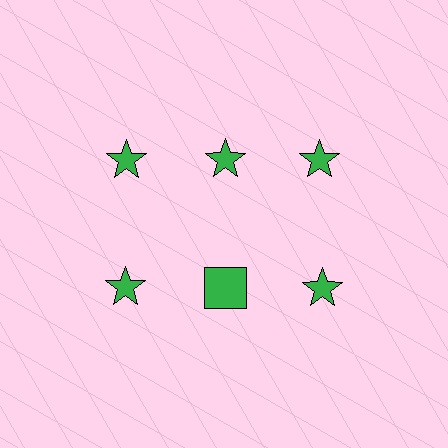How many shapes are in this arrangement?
There are 6 shapes arranged in a grid pattern.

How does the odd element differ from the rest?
It has a different shape: square instead of star.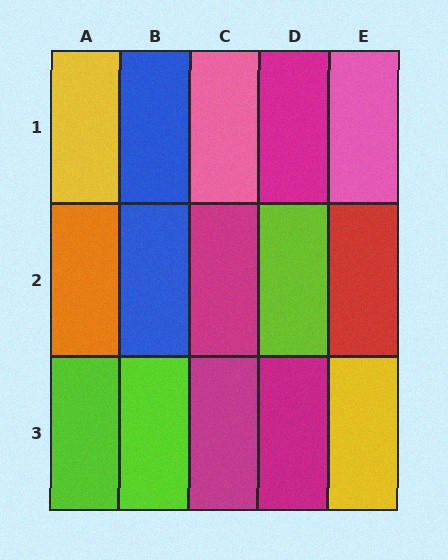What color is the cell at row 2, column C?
Magenta.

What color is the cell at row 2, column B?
Blue.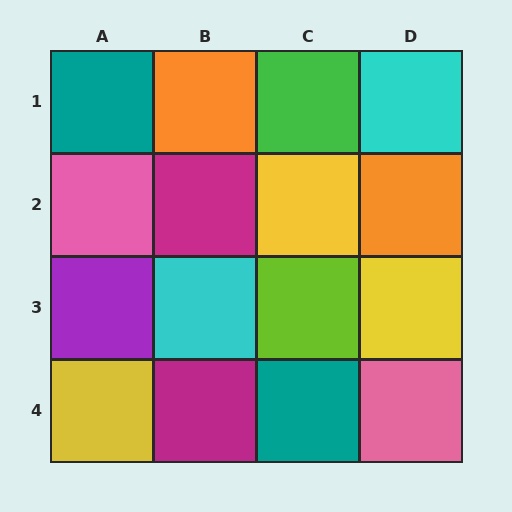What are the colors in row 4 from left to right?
Yellow, magenta, teal, pink.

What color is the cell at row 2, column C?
Yellow.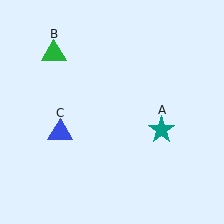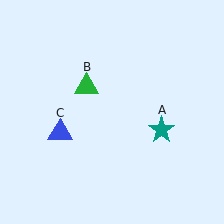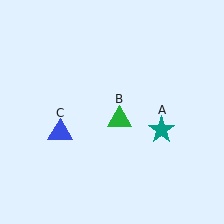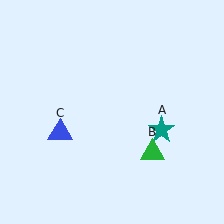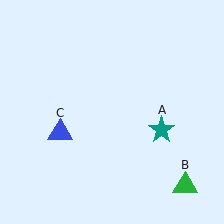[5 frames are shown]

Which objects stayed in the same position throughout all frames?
Teal star (object A) and blue triangle (object C) remained stationary.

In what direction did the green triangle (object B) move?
The green triangle (object B) moved down and to the right.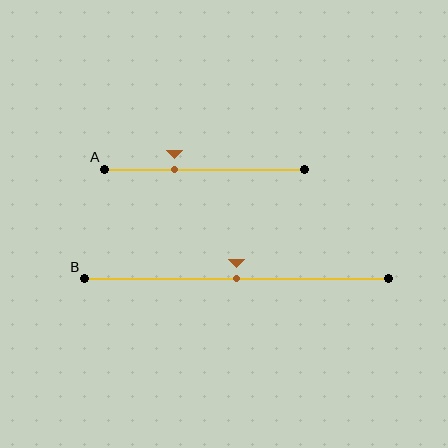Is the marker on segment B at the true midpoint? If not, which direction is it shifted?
Yes, the marker on segment B is at the true midpoint.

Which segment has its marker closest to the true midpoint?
Segment B has its marker closest to the true midpoint.